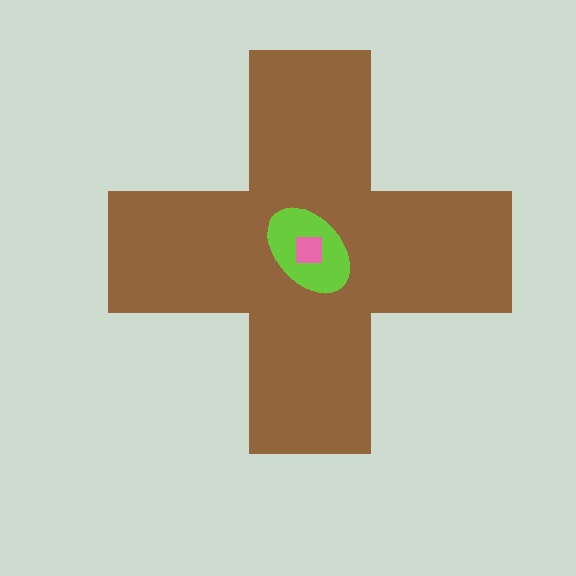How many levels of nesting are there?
3.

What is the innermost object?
The pink square.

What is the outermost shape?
The brown cross.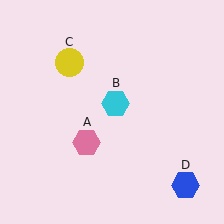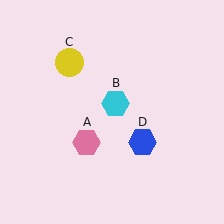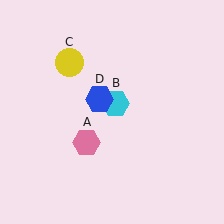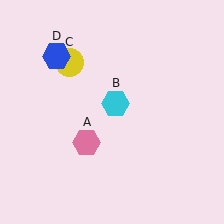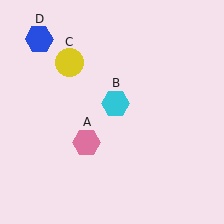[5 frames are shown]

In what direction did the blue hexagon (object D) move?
The blue hexagon (object D) moved up and to the left.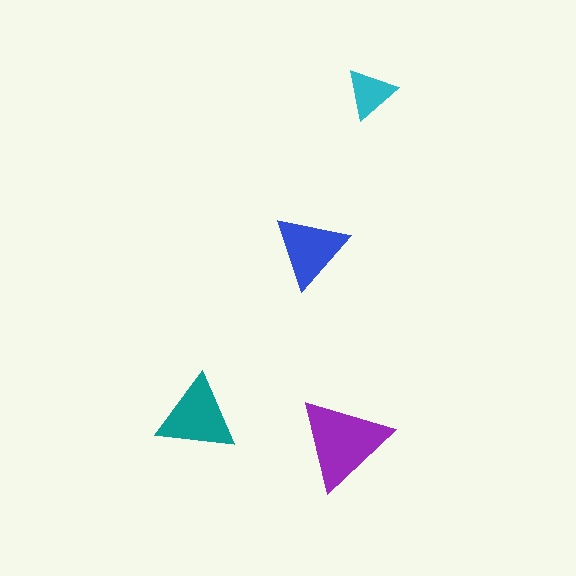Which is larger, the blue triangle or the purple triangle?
The purple one.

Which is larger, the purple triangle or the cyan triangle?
The purple one.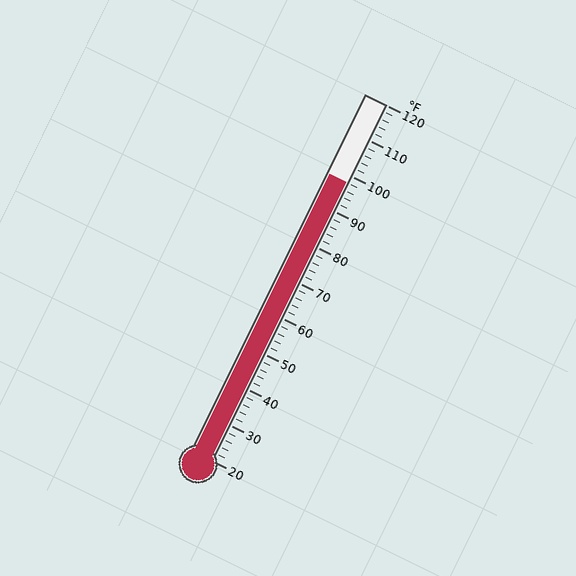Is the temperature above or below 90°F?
The temperature is above 90°F.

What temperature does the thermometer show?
The thermometer shows approximately 98°F.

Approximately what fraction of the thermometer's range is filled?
The thermometer is filled to approximately 80% of its range.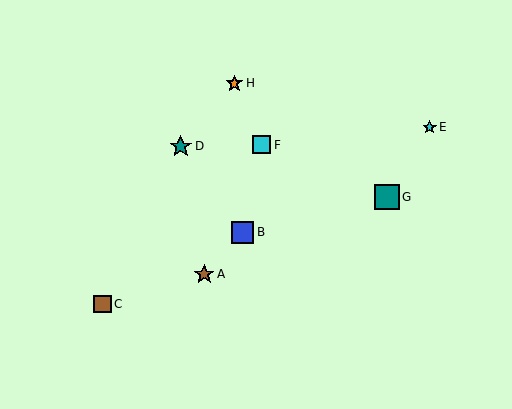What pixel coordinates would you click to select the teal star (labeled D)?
Click at (181, 146) to select the teal star D.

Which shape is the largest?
The teal square (labeled G) is the largest.